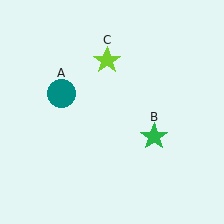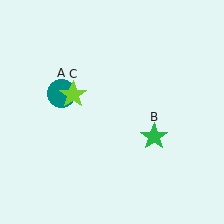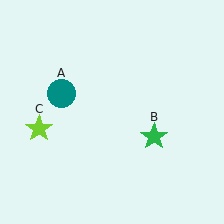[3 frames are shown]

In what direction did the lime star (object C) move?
The lime star (object C) moved down and to the left.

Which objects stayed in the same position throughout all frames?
Teal circle (object A) and green star (object B) remained stationary.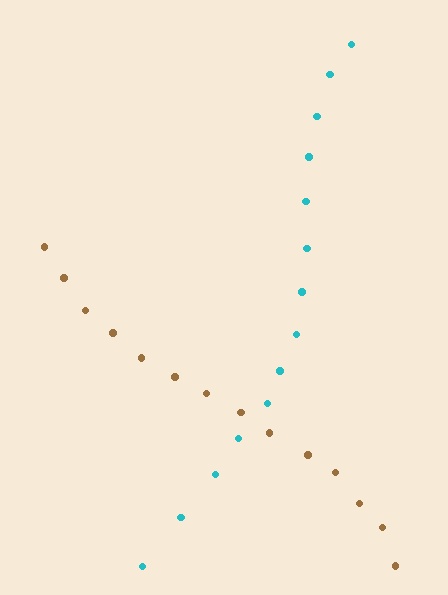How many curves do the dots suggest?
There are 2 distinct paths.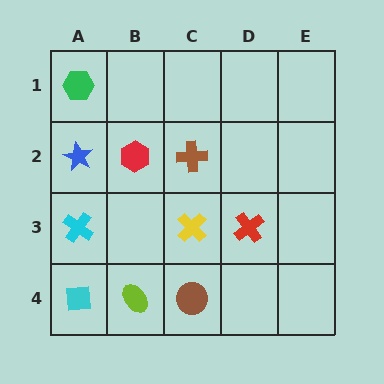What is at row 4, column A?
A cyan square.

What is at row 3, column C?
A yellow cross.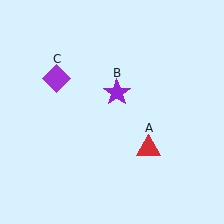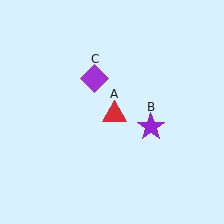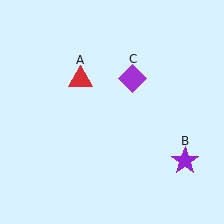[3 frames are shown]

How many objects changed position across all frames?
3 objects changed position: red triangle (object A), purple star (object B), purple diamond (object C).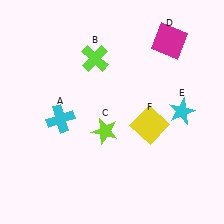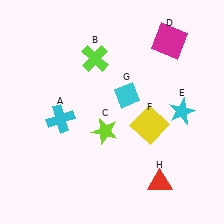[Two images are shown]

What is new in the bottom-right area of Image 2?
A red triangle (H) was added in the bottom-right area of Image 2.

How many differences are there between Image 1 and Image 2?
There are 2 differences between the two images.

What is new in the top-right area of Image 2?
A cyan diamond (G) was added in the top-right area of Image 2.